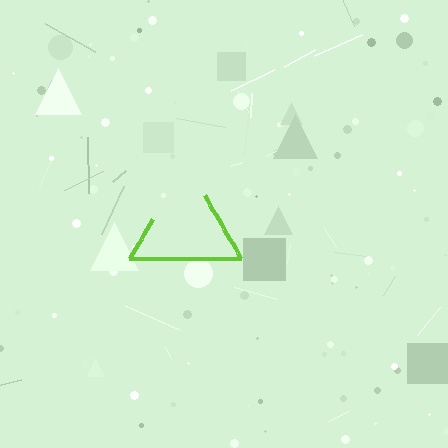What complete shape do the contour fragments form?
The contour fragments form a triangle.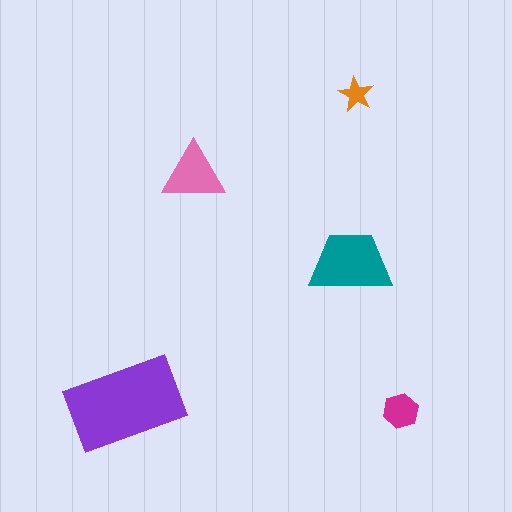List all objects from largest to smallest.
The purple rectangle, the teal trapezoid, the pink triangle, the magenta hexagon, the orange star.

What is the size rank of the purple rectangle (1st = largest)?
1st.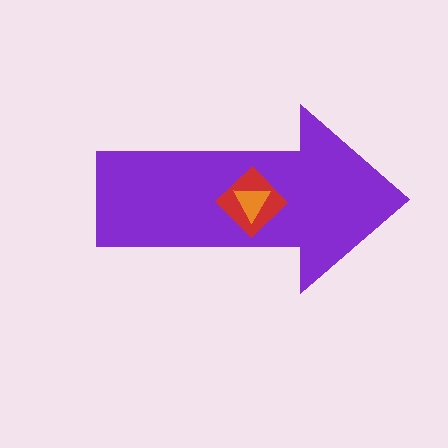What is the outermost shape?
The purple arrow.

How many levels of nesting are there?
3.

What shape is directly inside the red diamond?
The orange triangle.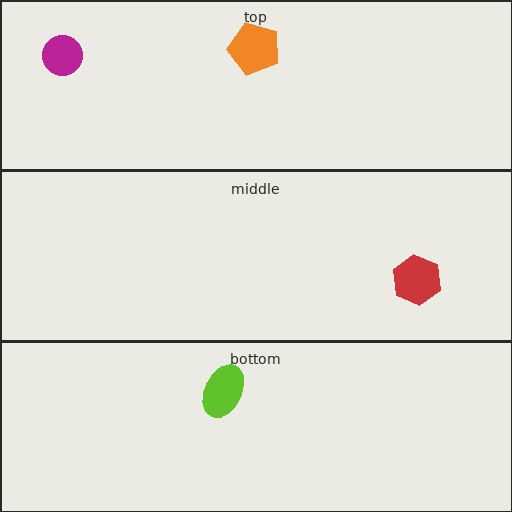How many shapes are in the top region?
2.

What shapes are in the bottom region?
The lime ellipse.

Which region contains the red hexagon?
The middle region.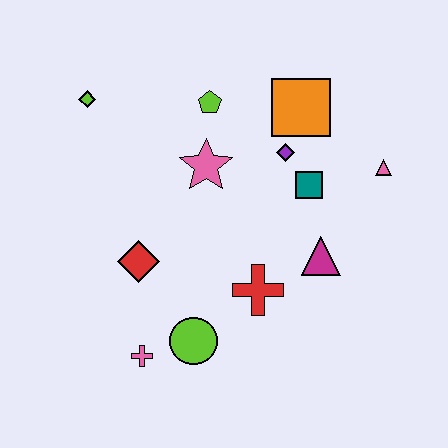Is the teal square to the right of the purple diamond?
Yes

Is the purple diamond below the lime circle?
No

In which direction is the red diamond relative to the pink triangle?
The red diamond is to the left of the pink triangle.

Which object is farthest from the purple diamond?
The pink cross is farthest from the purple diamond.